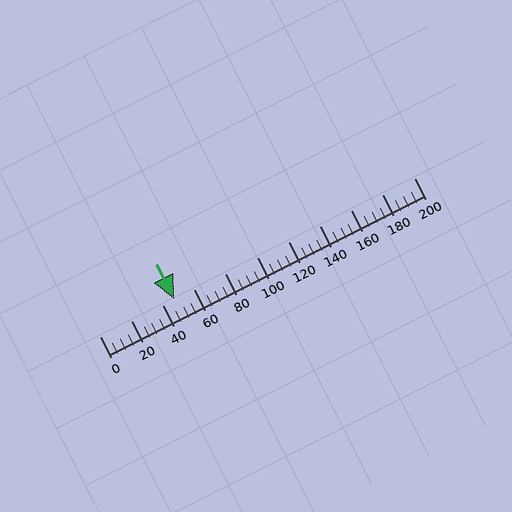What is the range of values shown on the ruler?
The ruler shows values from 0 to 200.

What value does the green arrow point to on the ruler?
The green arrow points to approximately 47.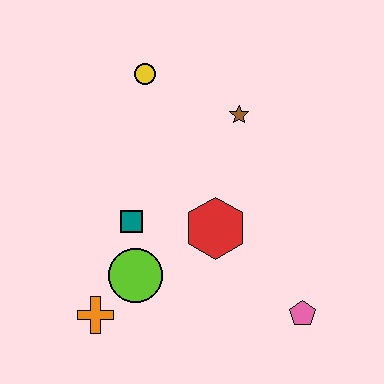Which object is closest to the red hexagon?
The teal square is closest to the red hexagon.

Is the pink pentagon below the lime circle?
Yes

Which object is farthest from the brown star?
The orange cross is farthest from the brown star.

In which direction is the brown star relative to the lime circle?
The brown star is above the lime circle.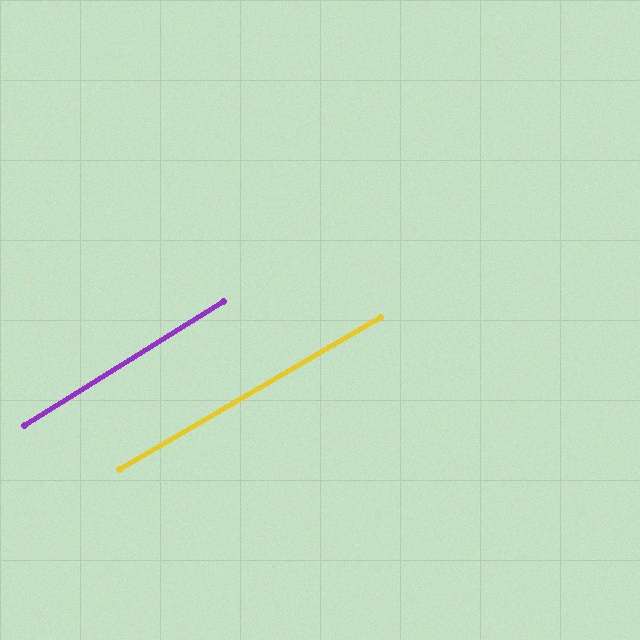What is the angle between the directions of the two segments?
Approximately 2 degrees.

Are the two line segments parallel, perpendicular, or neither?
Parallel — their directions differ by only 2.0°.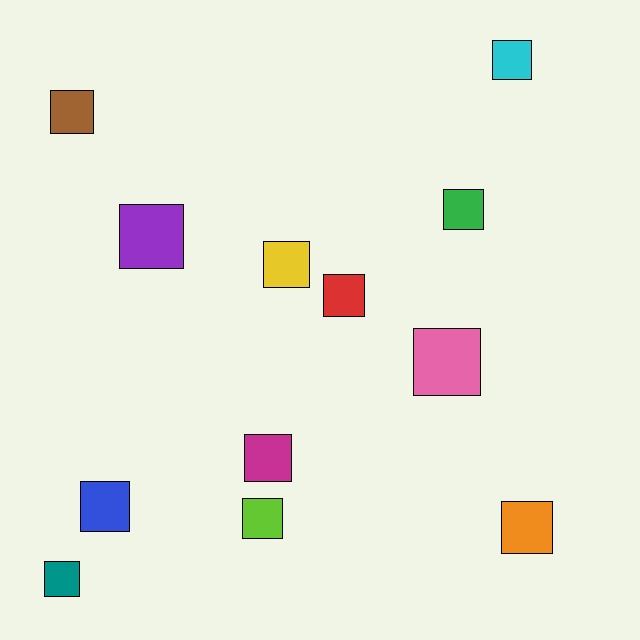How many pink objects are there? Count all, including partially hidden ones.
There is 1 pink object.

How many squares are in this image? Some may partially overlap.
There are 12 squares.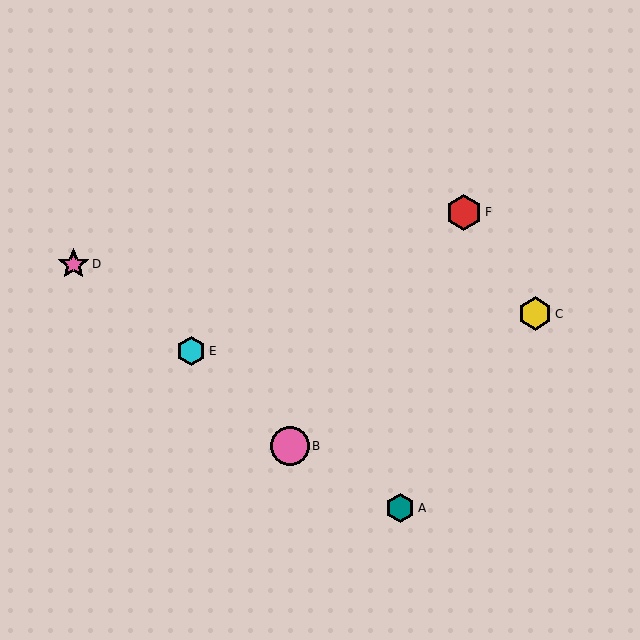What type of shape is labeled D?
Shape D is a pink star.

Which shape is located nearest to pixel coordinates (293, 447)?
The pink circle (labeled B) at (290, 446) is nearest to that location.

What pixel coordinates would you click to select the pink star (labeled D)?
Click at (73, 264) to select the pink star D.